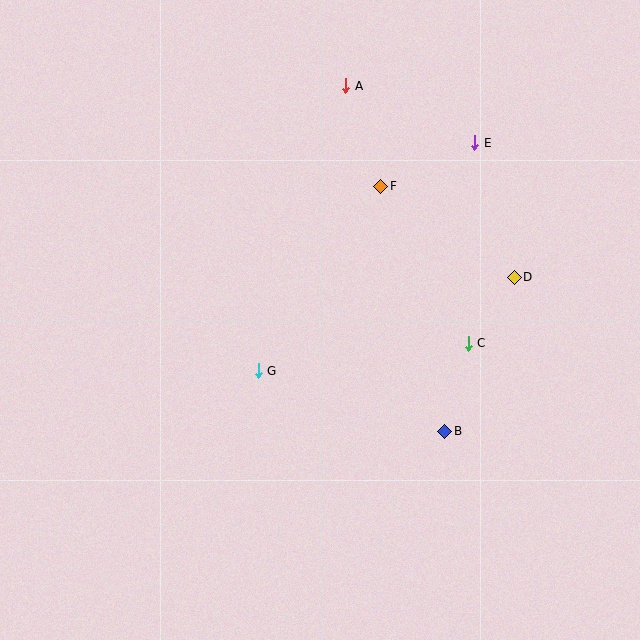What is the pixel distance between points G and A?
The distance between G and A is 298 pixels.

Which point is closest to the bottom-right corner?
Point B is closest to the bottom-right corner.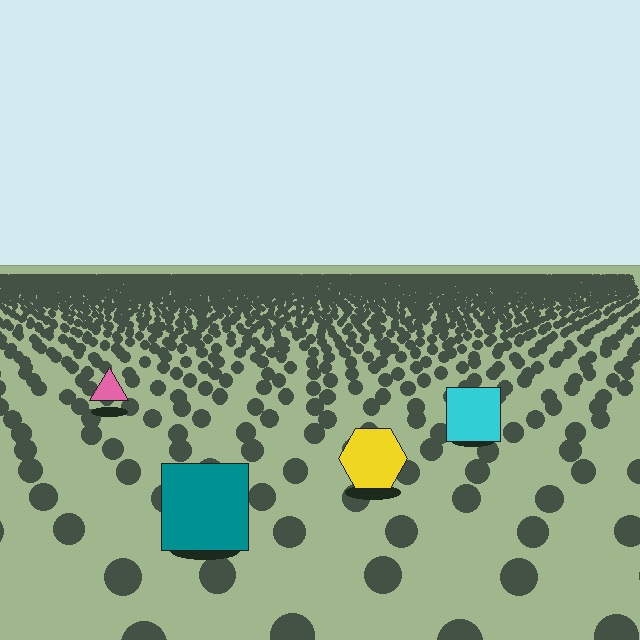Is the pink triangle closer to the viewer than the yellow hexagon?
No. The yellow hexagon is closer — you can tell from the texture gradient: the ground texture is coarser near it.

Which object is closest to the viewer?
The teal square is closest. The texture marks near it are larger and more spread out.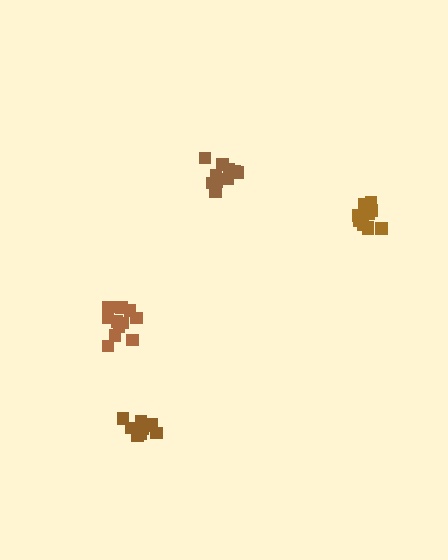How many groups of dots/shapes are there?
There are 4 groups.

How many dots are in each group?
Group 1: 10 dots, Group 2: 10 dots, Group 3: 11 dots, Group 4: 10 dots (41 total).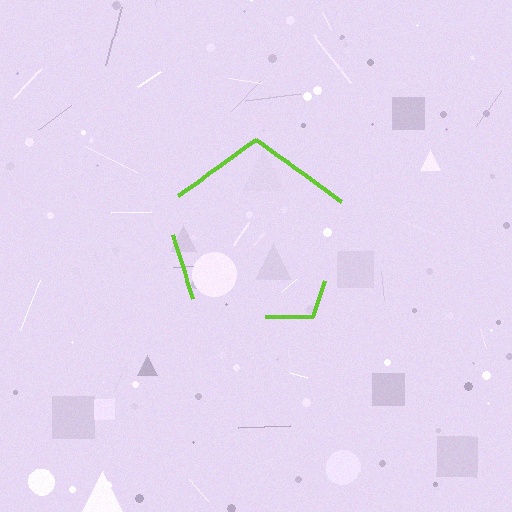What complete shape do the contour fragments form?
The contour fragments form a pentagon.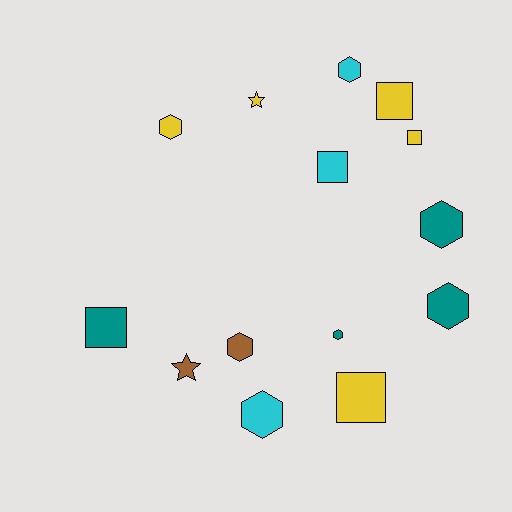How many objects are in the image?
There are 14 objects.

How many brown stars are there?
There is 1 brown star.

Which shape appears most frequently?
Hexagon, with 7 objects.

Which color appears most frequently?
Yellow, with 5 objects.